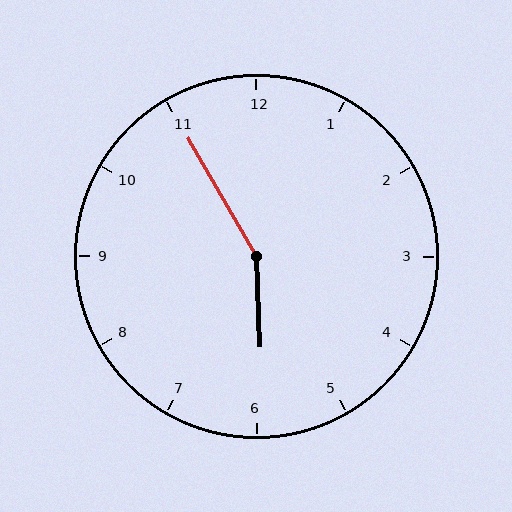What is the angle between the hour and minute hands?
Approximately 152 degrees.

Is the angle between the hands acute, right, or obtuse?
It is obtuse.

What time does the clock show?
5:55.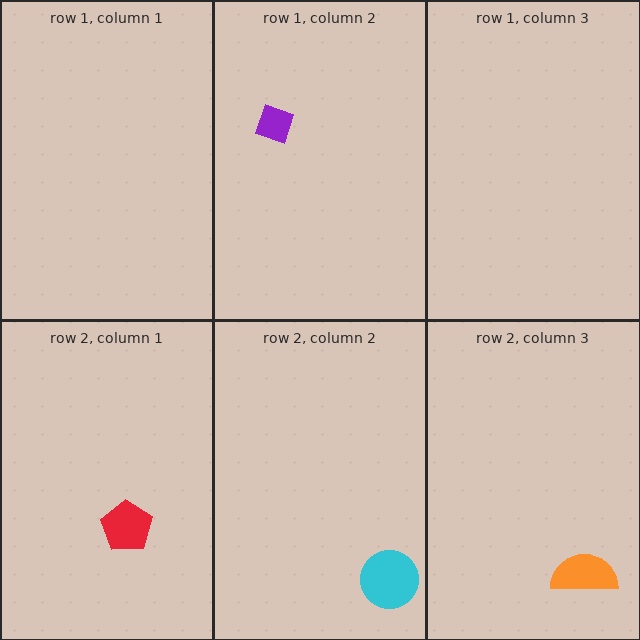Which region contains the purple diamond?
The row 1, column 2 region.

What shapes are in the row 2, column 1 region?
The red pentagon.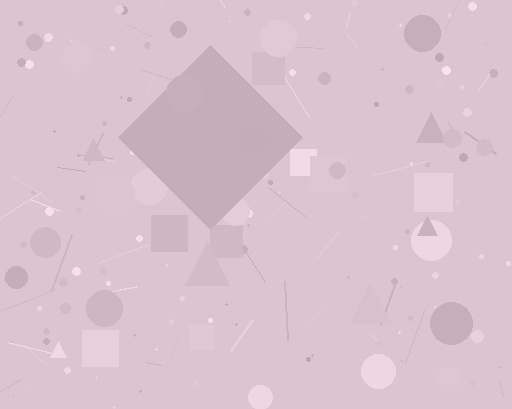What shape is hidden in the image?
A diamond is hidden in the image.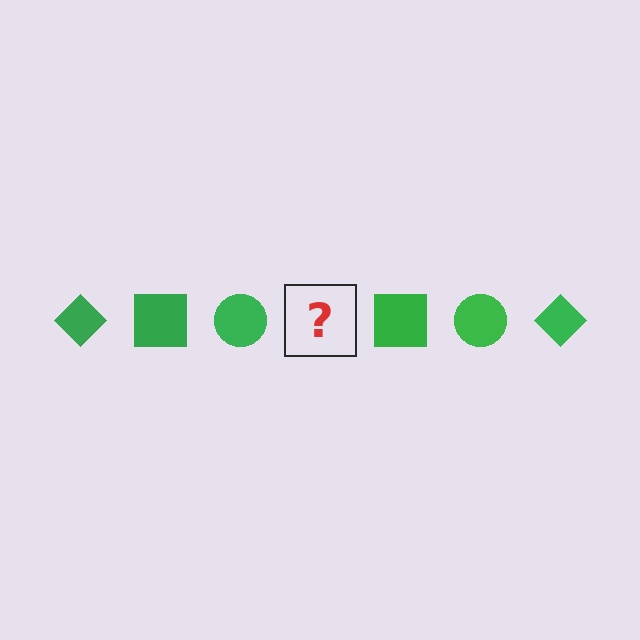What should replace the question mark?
The question mark should be replaced with a green diamond.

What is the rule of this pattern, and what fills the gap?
The rule is that the pattern cycles through diamond, square, circle shapes in green. The gap should be filled with a green diamond.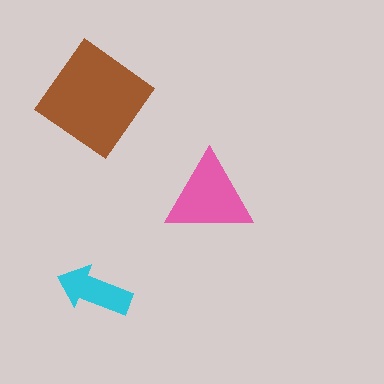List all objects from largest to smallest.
The brown diamond, the pink triangle, the cyan arrow.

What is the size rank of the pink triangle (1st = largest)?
2nd.